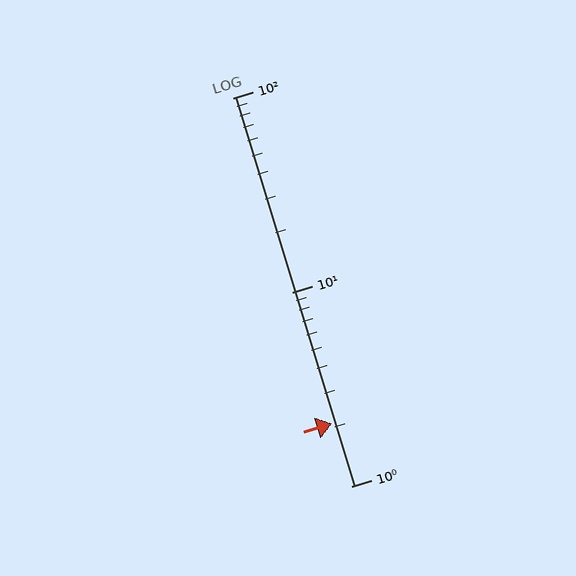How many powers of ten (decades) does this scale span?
The scale spans 2 decades, from 1 to 100.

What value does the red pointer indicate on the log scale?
The pointer indicates approximately 2.1.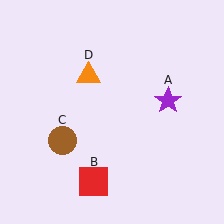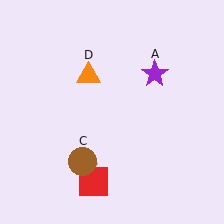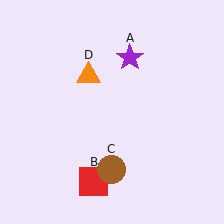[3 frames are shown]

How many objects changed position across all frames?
2 objects changed position: purple star (object A), brown circle (object C).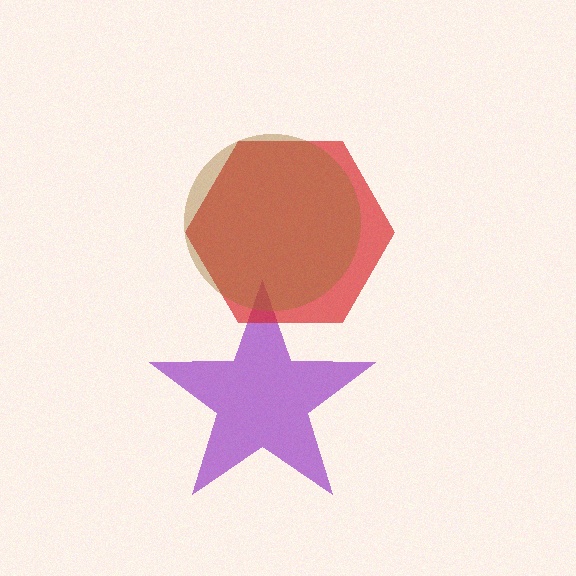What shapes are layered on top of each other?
The layered shapes are: a purple star, a red hexagon, a brown circle.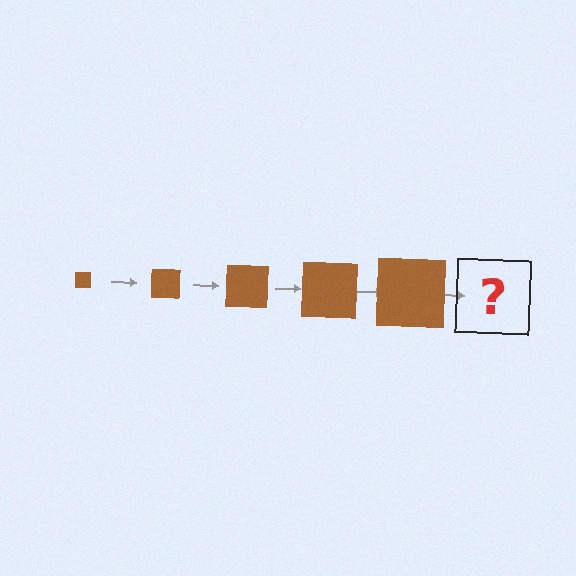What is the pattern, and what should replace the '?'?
The pattern is that the square gets progressively larger each step. The '?' should be a brown square, larger than the previous one.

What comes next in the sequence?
The next element should be a brown square, larger than the previous one.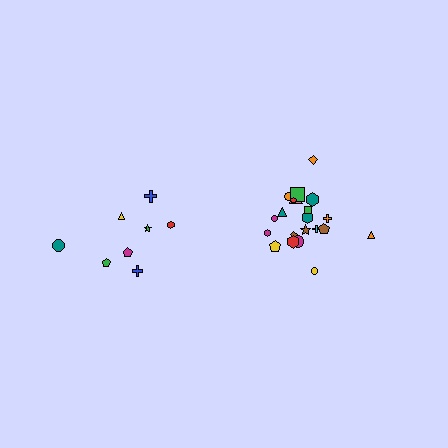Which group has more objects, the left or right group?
The right group.